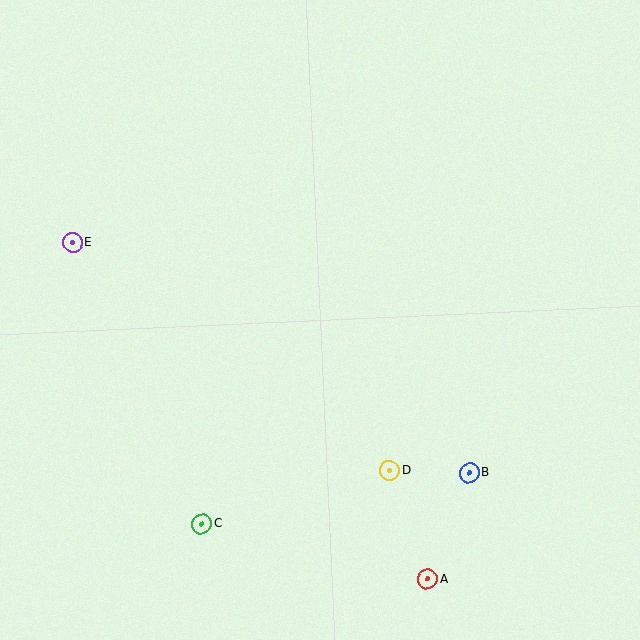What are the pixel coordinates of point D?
Point D is at (390, 471).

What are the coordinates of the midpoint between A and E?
The midpoint between A and E is at (250, 411).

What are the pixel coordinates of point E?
Point E is at (72, 243).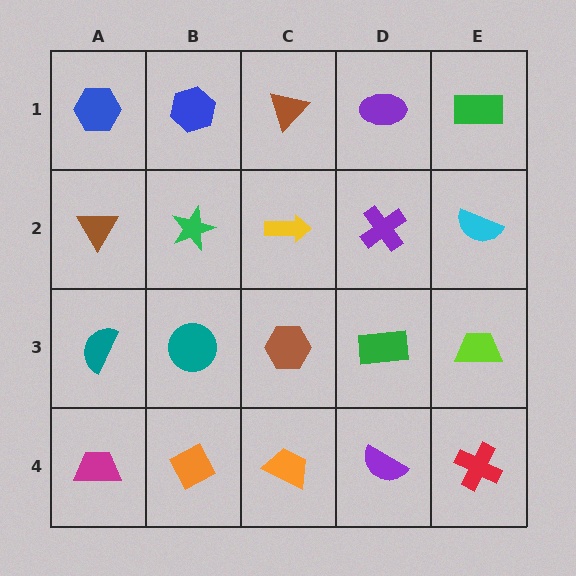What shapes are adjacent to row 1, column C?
A yellow arrow (row 2, column C), a blue hexagon (row 1, column B), a purple ellipse (row 1, column D).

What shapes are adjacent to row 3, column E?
A cyan semicircle (row 2, column E), a red cross (row 4, column E), a green rectangle (row 3, column D).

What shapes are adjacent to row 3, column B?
A green star (row 2, column B), an orange diamond (row 4, column B), a teal semicircle (row 3, column A), a brown hexagon (row 3, column C).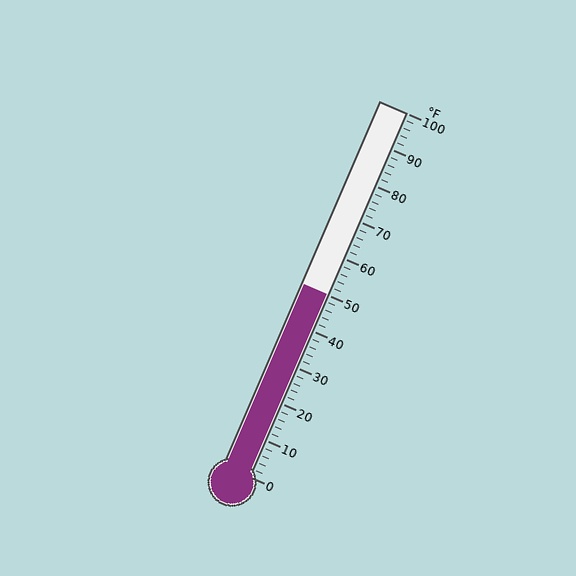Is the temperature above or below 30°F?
The temperature is above 30°F.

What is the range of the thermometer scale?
The thermometer scale ranges from 0°F to 100°F.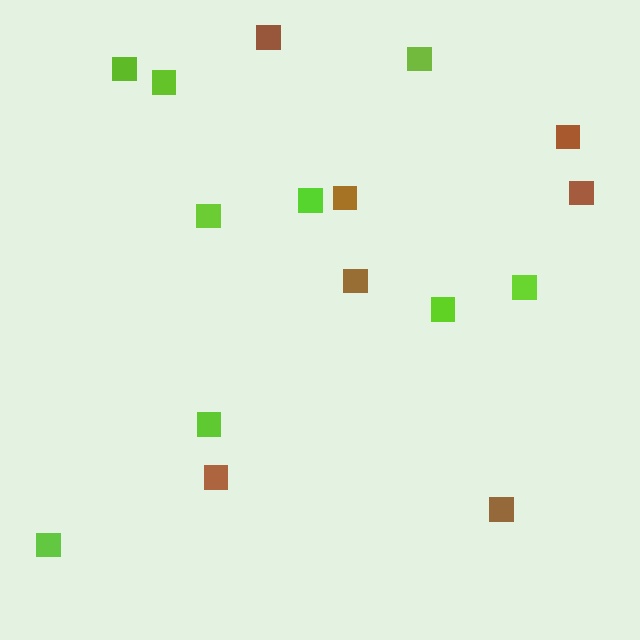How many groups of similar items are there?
There are 2 groups: one group of lime squares (9) and one group of brown squares (7).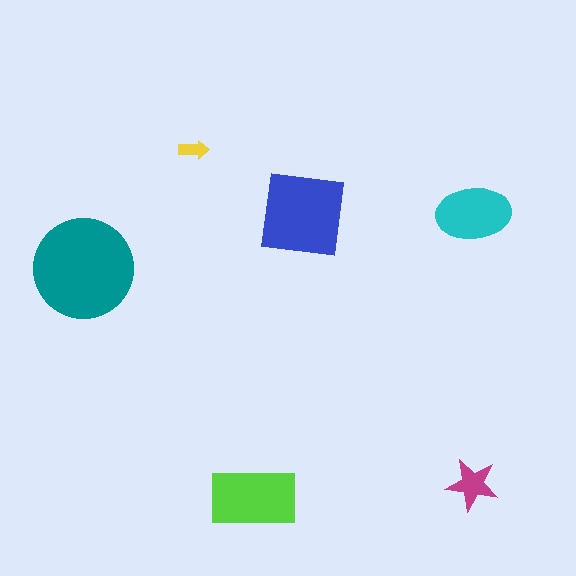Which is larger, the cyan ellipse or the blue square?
The blue square.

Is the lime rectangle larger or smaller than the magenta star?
Larger.